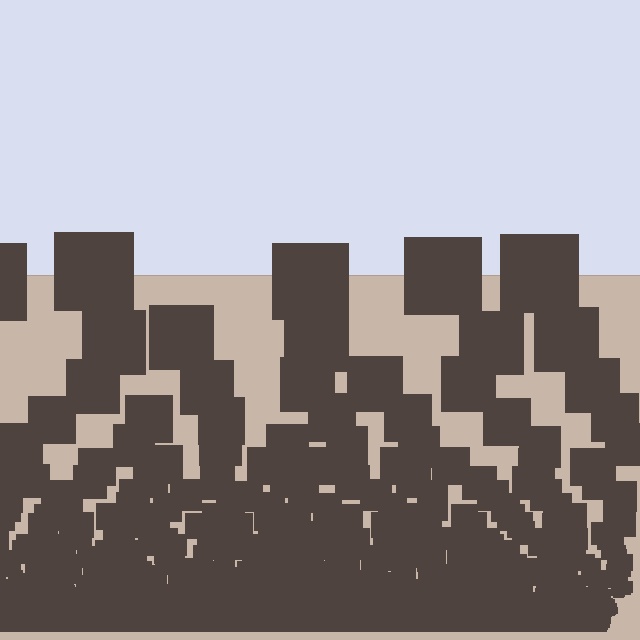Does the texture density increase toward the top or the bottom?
Density increases toward the bottom.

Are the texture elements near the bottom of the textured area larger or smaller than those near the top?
Smaller. The gradient is inverted — elements near the bottom are smaller and denser.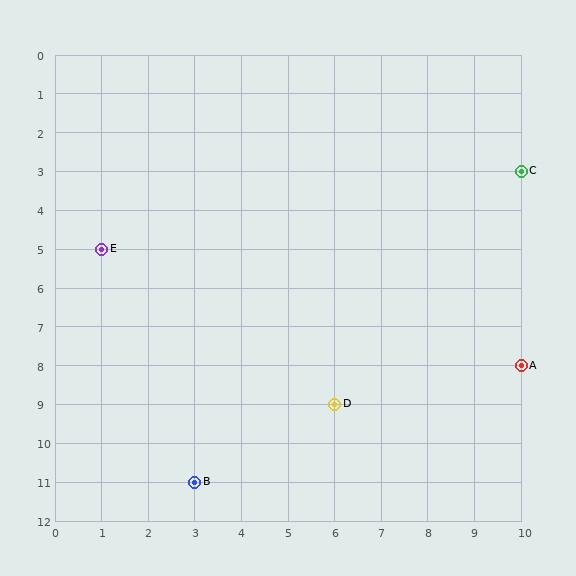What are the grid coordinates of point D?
Point D is at grid coordinates (6, 9).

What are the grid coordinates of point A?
Point A is at grid coordinates (10, 8).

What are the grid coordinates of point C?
Point C is at grid coordinates (10, 3).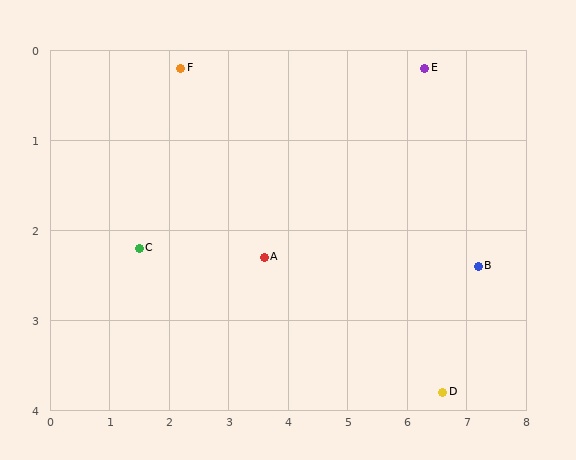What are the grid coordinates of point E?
Point E is at approximately (6.3, 0.2).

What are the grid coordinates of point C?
Point C is at approximately (1.5, 2.2).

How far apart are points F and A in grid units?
Points F and A are about 2.5 grid units apart.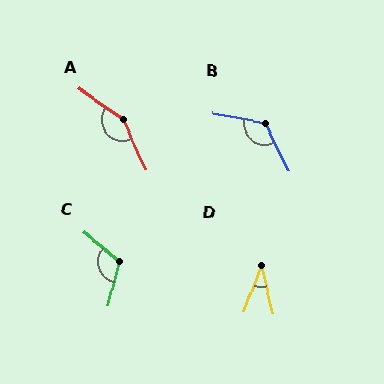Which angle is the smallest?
D, at approximately 33 degrees.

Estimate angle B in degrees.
Approximately 127 degrees.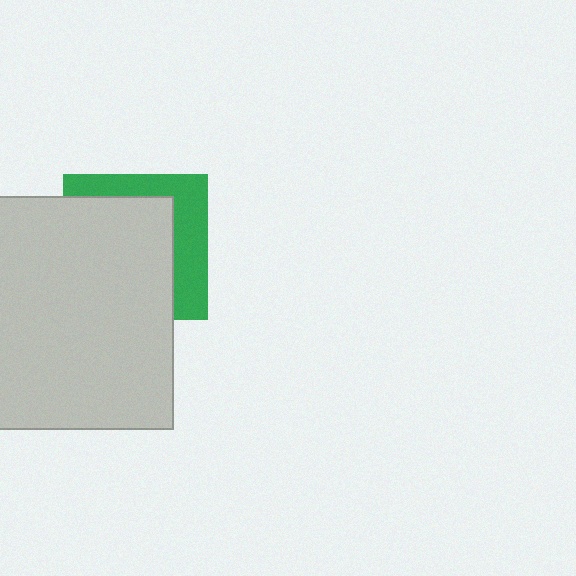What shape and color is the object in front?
The object in front is a light gray square.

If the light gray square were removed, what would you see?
You would see the complete green square.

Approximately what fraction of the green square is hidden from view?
Roughly 65% of the green square is hidden behind the light gray square.